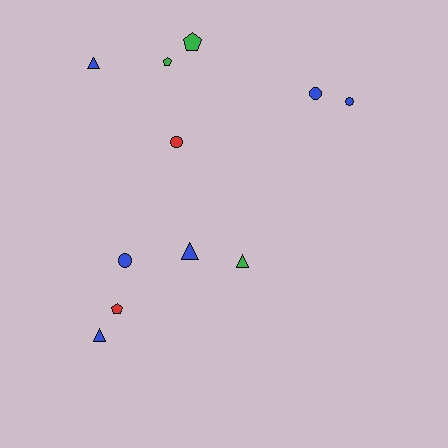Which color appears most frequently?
Blue, with 6 objects.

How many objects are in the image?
There are 11 objects.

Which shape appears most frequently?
Triangle, with 4 objects.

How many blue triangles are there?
There are 3 blue triangles.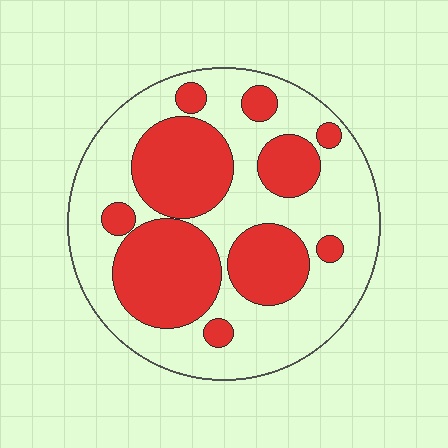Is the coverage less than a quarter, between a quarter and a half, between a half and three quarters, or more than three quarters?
Between a quarter and a half.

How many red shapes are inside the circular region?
10.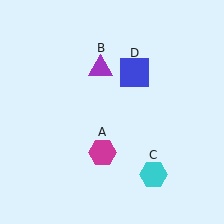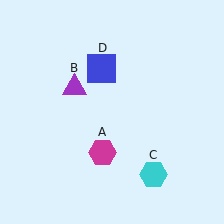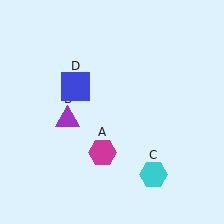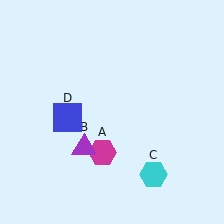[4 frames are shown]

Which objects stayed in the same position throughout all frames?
Magenta hexagon (object A) and cyan hexagon (object C) remained stationary.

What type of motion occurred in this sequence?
The purple triangle (object B), blue square (object D) rotated counterclockwise around the center of the scene.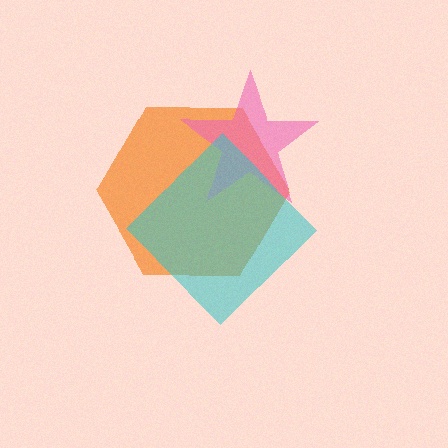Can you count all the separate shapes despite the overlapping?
Yes, there are 3 separate shapes.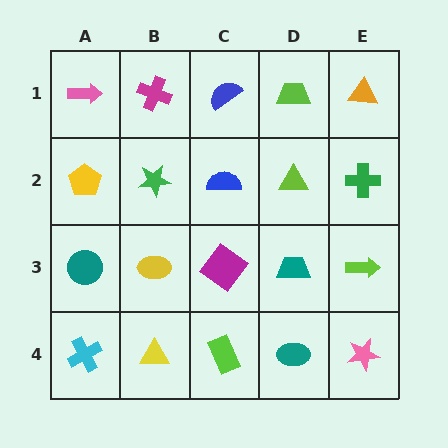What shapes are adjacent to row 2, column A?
A pink arrow (row 1, column A), a teal circle (row 3, column A), a green star (row 2, column B).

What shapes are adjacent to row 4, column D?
A teal trapezoid (row 3, column D), a lime rectangle (row 4, column C), a pink star (row 4, column E).